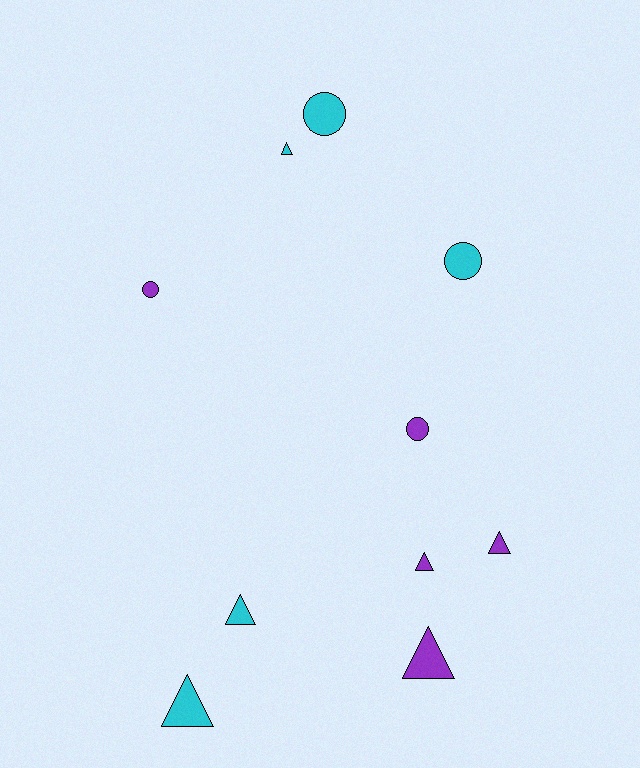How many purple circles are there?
There are 2 purple circles.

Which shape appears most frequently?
Triangle, with 6 objects.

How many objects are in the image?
There are 10 objects.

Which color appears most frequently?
Purple, with 5 objects.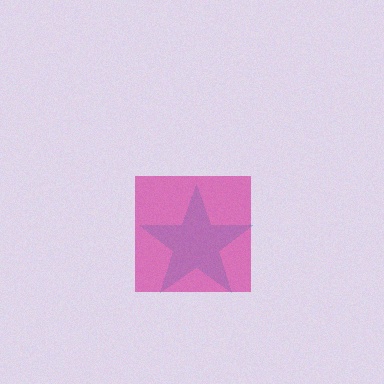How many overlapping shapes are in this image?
There are 2 overlapping shapes in the image.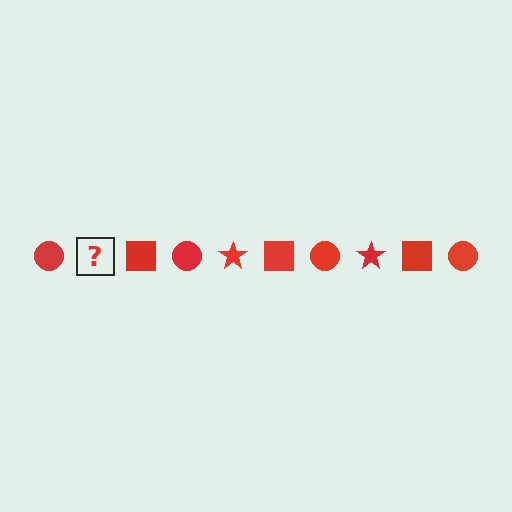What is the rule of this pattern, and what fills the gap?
The rule is that the pattern cycles through circle, star, square shapes in red. The gap should be filled with a red star.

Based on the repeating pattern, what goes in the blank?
The blank should be a red star.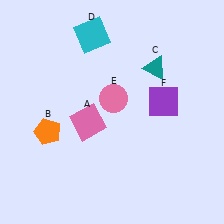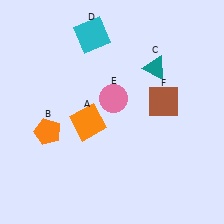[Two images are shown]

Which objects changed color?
A changed from pink to orange. F changed from purple to brown.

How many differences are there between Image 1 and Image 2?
There are 2 differences between the two images.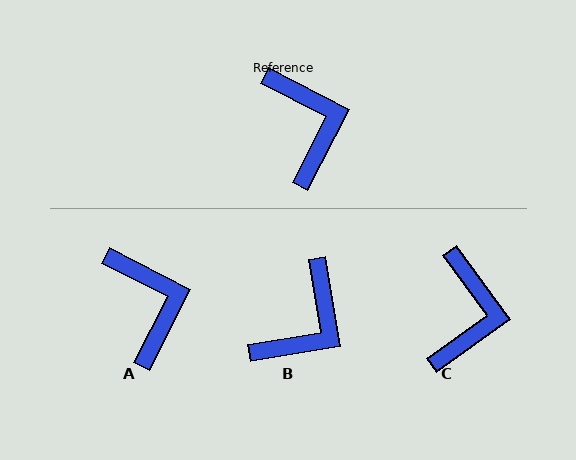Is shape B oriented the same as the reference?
No, it is off by about 53 degrees.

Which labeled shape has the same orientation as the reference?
A.